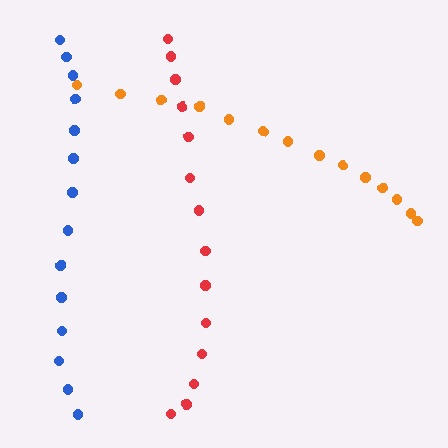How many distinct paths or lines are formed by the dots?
There are 3 distinct paths.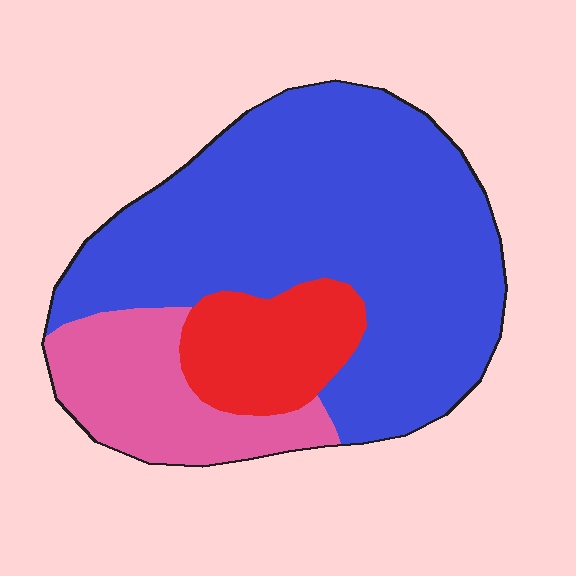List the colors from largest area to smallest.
From largest to smallest: blue, pink, red.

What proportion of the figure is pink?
Pink takes up less than a quarter of the figure.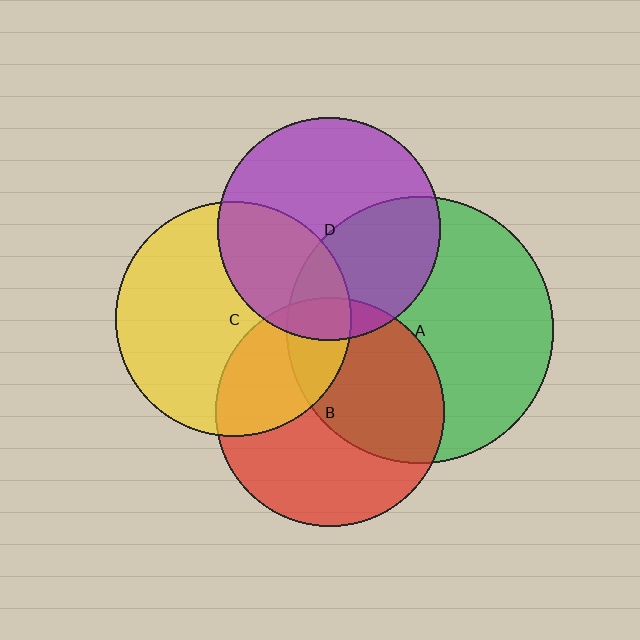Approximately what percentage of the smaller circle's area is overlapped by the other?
Approximately 35%.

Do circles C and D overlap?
Yes.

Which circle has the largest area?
Circle A (green).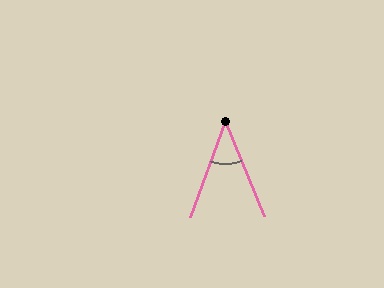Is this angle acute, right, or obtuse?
It is acute.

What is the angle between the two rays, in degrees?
Approximately 43 degrees.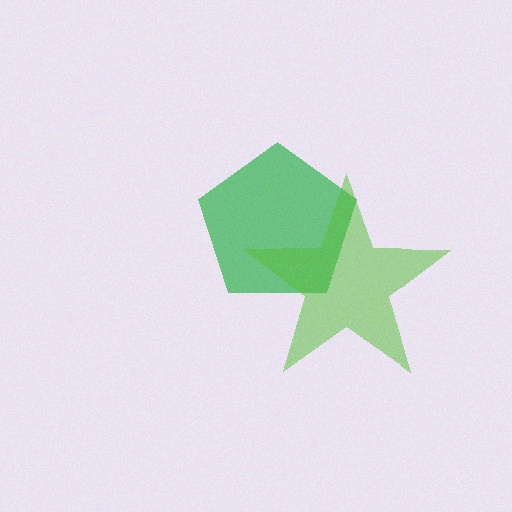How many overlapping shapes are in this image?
There are 2 overlapping shapes in the image.